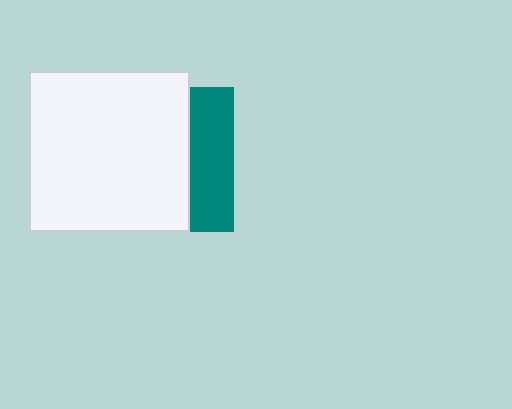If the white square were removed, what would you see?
You would see the complete teal square.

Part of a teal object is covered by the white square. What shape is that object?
It is a square.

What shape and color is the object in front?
The object in front is a white square.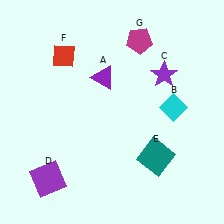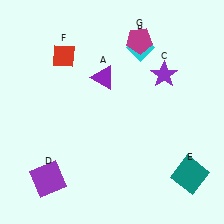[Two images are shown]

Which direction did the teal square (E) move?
The teal square (E) moved right.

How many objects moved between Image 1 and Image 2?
2 objects moved between the two images.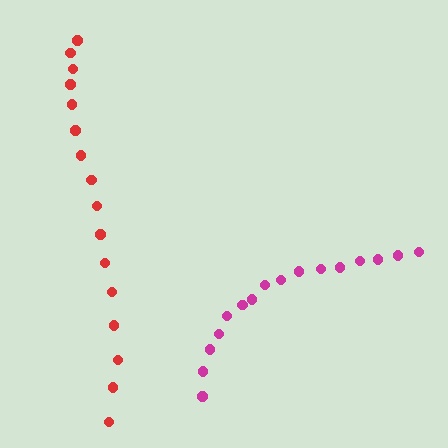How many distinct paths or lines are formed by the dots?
There are 2 distinct paths.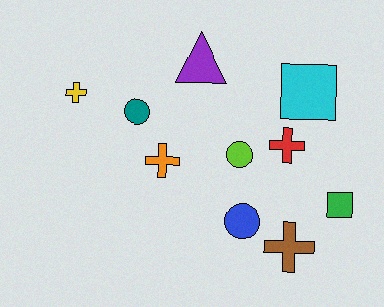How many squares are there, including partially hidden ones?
There are 2 squares.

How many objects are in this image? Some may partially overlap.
There are 10 objects.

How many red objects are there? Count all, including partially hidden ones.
There is 1 red object.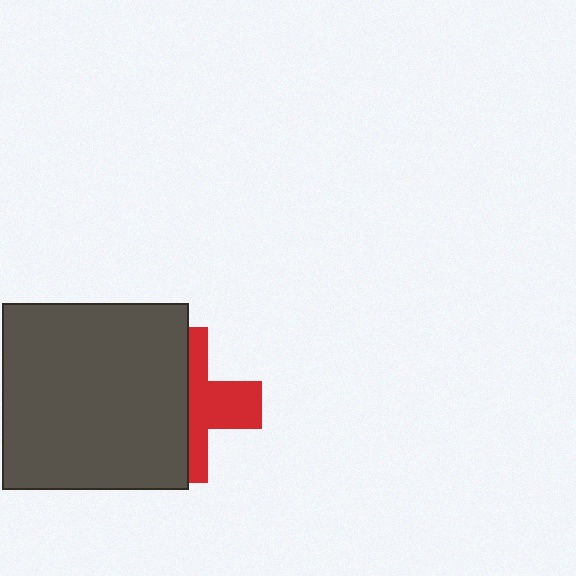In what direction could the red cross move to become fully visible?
The red cross could move right. That would shift it out from behind the dark gray square entirely.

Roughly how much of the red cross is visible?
A small part of it is visible (roughly 43%).